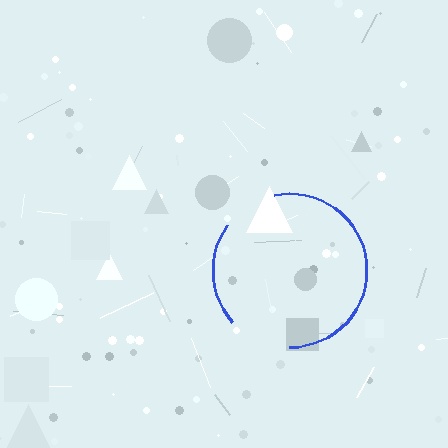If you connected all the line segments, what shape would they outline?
They would outline a circle.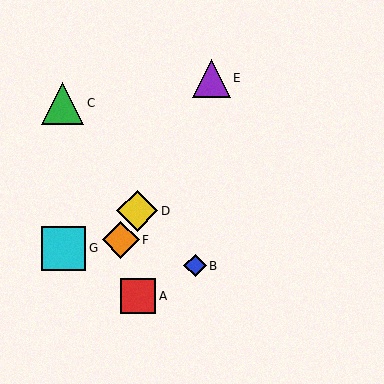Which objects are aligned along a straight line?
Objects D, E, F are aligned along a straight line.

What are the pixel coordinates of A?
Object A is at (138, 296).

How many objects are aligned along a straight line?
3 objects (D, E, F) are aligned along a straight line.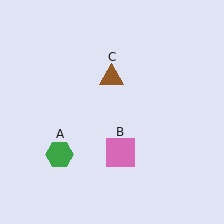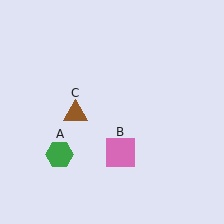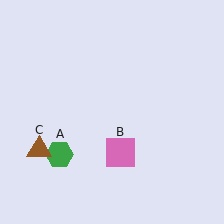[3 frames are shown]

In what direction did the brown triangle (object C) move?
The brown triangle (object C) moved down and to the left.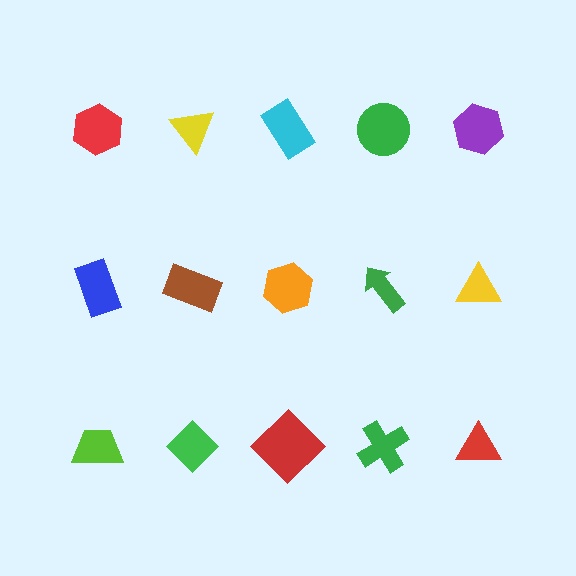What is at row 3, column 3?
A red diamond.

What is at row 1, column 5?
A purple hexagon.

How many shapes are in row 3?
5 shapes.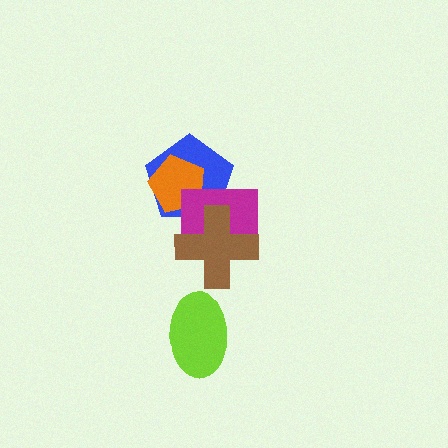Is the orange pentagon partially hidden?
Yes, it is partially covered by another shape.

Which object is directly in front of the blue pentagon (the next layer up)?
The orange pentagon is directly in front of the blue pentagon.